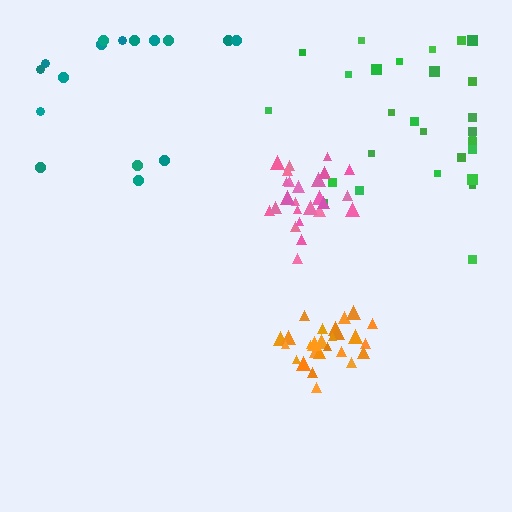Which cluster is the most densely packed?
Pink.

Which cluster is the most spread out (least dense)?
Teal.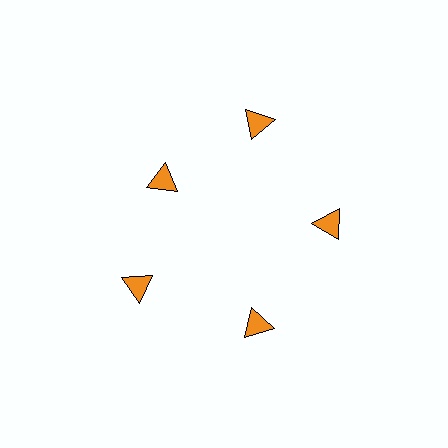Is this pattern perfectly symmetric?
No. The 5 orange triangles are arranged in a ring, but one element near the 10 o'clock position is pulled inward toward the center, breaking the 5-fold rotational symmetry.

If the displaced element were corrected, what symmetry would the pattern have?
It would have 5-fold rotational symmetry — the pattern would map onto itself every 72 degrees.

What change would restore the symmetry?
The symmetry would be restored by moving it outward, back onto the ring so that all 5 triangles sit at equal angles and equal distance from the center.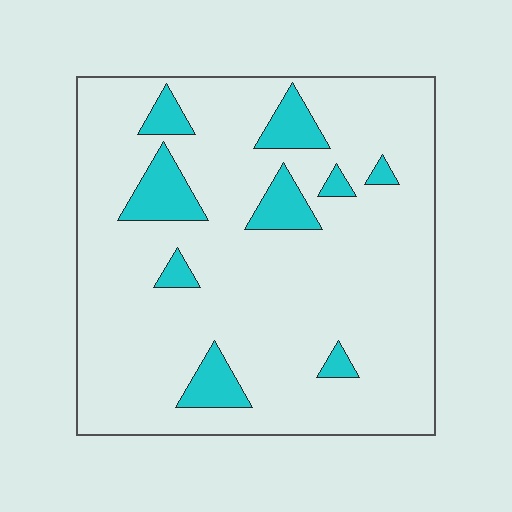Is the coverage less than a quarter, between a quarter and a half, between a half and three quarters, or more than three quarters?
Less than a quarter.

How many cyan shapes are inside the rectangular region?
9.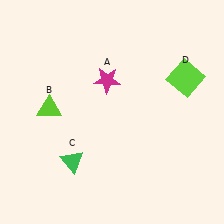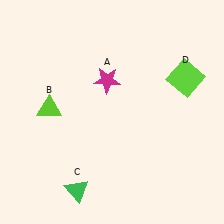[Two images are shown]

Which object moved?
The green triangle (C) moved down.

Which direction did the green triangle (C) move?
The green triangle (C) moved down.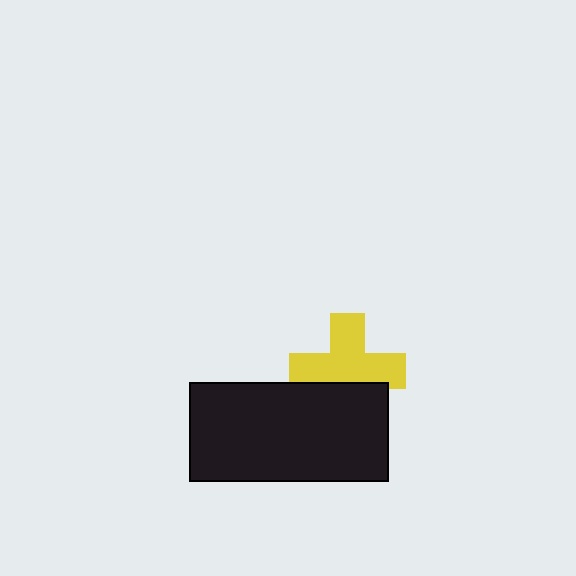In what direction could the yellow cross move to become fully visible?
The yellow cross could move up. That would shift it out from behind the black rectangle entirely.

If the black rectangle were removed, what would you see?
You would see the complete yellow cross.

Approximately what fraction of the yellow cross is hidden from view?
Roughly 32% of the yellow cross is hidden behind the black rectangle.